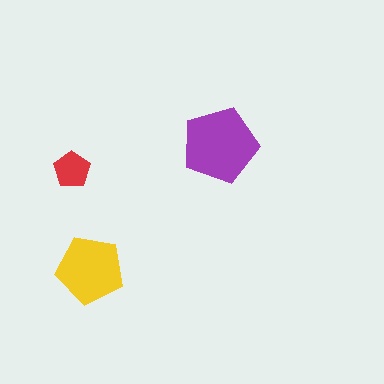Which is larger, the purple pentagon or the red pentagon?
The purple one.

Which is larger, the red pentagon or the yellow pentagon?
The yellow one.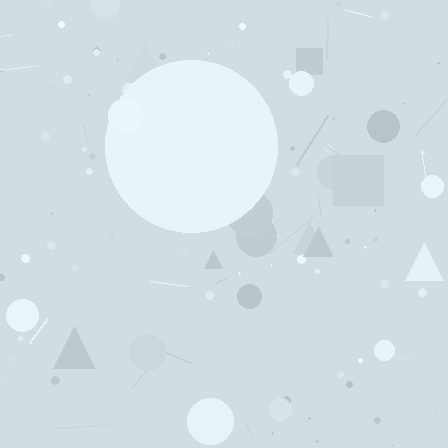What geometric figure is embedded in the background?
A circle is embedded in the background.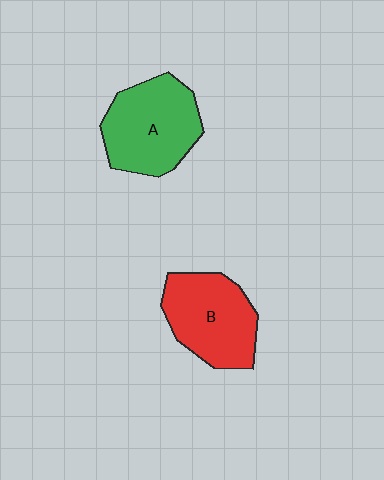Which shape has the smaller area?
Shape B (red).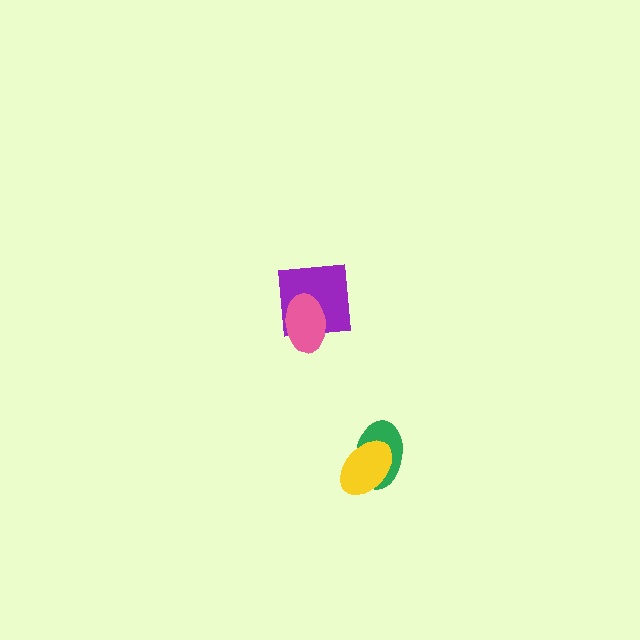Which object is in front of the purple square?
The pink ellipse is in front of the purple square.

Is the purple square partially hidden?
Yes, it is partially covered by another shape.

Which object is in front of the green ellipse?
The yellow ellipse is in front of the green ellipse.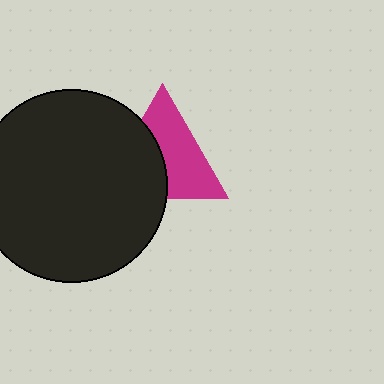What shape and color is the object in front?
The object in front is a black circle.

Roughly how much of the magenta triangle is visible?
About half of it is visible (roughly 56%).